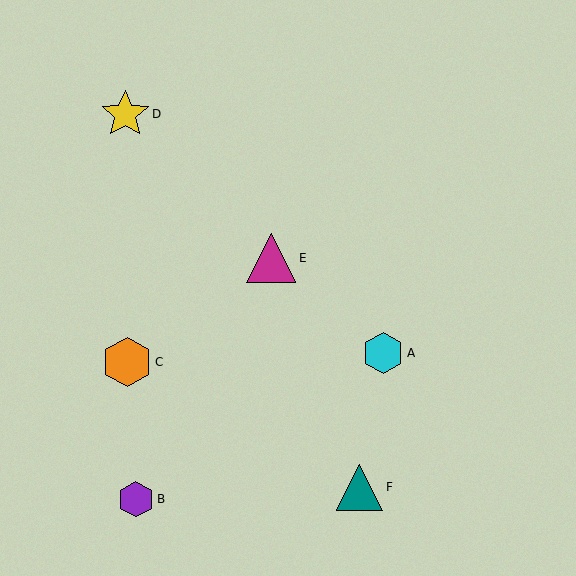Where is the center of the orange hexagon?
The center of the orange hexagon is at (127, 362).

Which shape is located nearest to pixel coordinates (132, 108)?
The yellow star (labeled D) at (125, 114) is nearest to that location.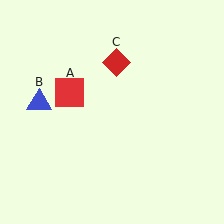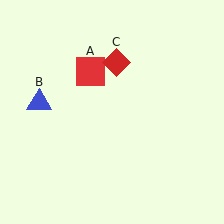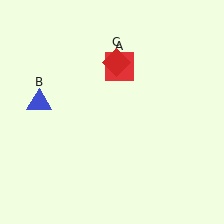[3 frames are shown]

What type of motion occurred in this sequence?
The red square (object A) rotated clockwise around the center of the scene.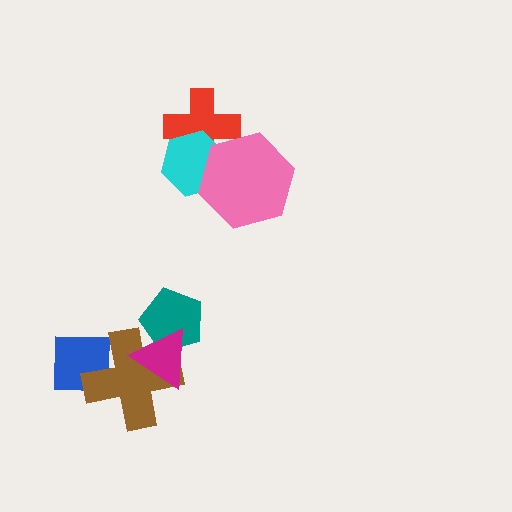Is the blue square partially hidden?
Yes, it is partially covered by another shape.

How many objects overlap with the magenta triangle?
2 objects overlap with the magenta triangle.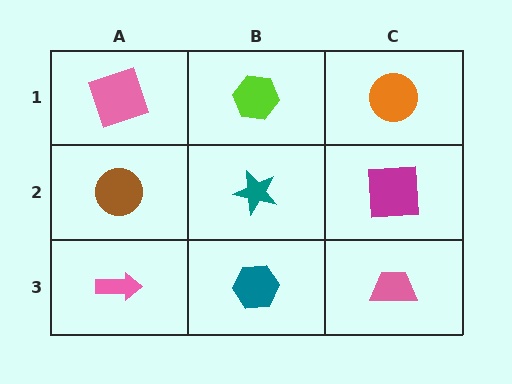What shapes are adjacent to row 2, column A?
A pink square (row 1, column A), a pink arrow (row 3, column A), a teal star (row 2, column B).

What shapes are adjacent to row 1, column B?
A teal star (row 2, column B), a pink square (row 1, column A), an orange circle (row 1, column C).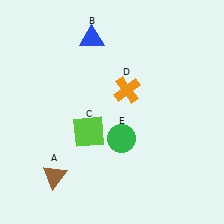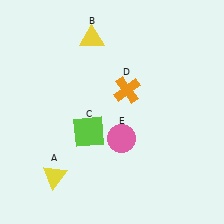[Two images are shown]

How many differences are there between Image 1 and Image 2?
There are 3 differences between the two images.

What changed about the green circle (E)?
In Image 1, E is green. In Image 2, it changed to pink.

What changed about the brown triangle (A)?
In Image 1, A is brown. In Image 2, it changed to yellow.